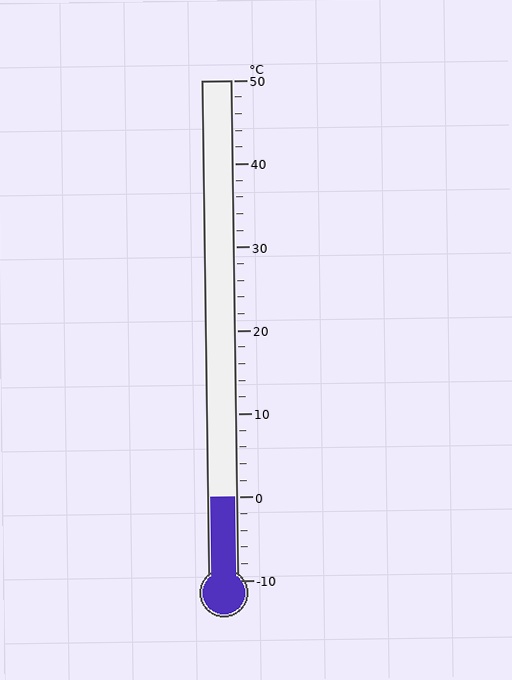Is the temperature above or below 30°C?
The temperature is below 30°C.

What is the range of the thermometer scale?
The thermometer scale ranges from -10°C to 50°C.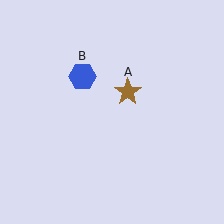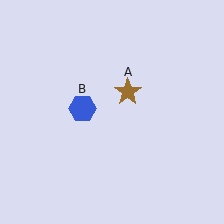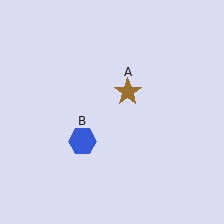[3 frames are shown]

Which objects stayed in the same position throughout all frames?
Brown star (object A) remained stationary.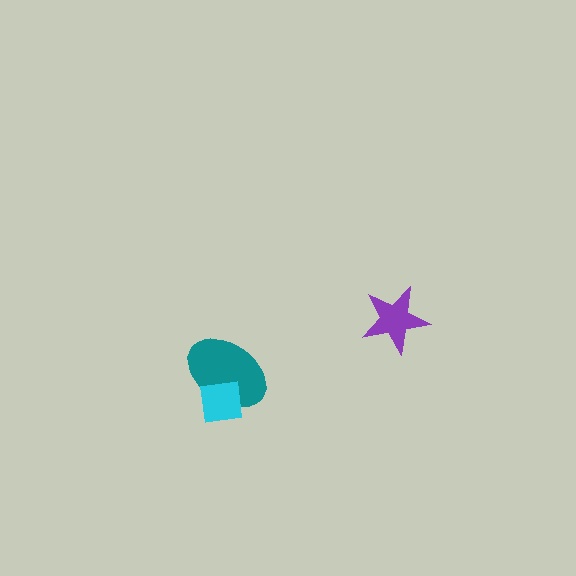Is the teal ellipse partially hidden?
Yes, it is partially covered by another shape.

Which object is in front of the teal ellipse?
The cyan square is in front of the teal ellipse.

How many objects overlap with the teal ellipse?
1 object overlaps with the teal ellipse.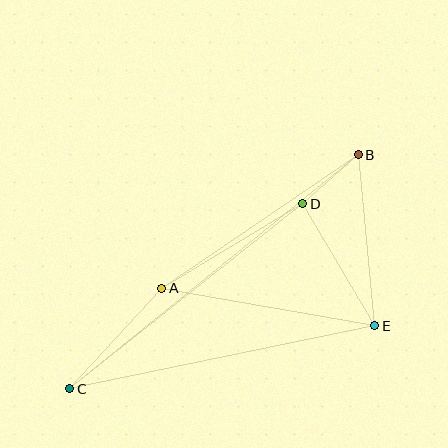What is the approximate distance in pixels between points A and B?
The distance between A and B is approximately 238 pixels.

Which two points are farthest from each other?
Points B and C are farthest from each other.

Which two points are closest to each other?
Points B and D are closest to each other.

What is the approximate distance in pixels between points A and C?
The distance between A and C is approximately 136 pixels.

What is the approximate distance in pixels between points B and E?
The distance between B and E is approximately 172 pixels.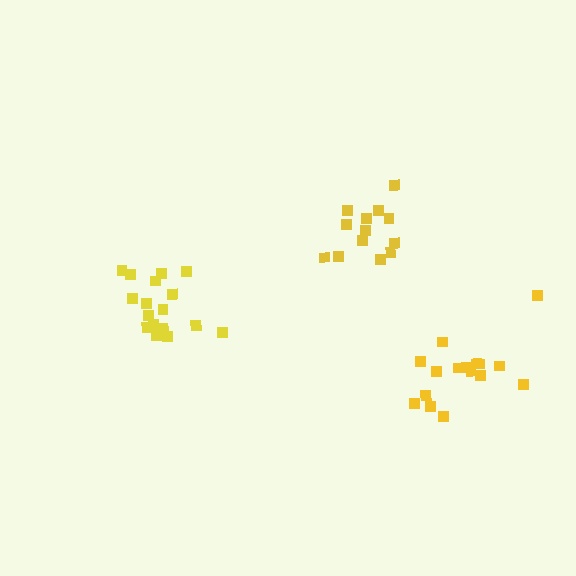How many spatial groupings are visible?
There are 3 spatial groupings.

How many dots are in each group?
Group 1: 13 dots, Group 2: 16 dots, Group 3: 17 dots (46 total).